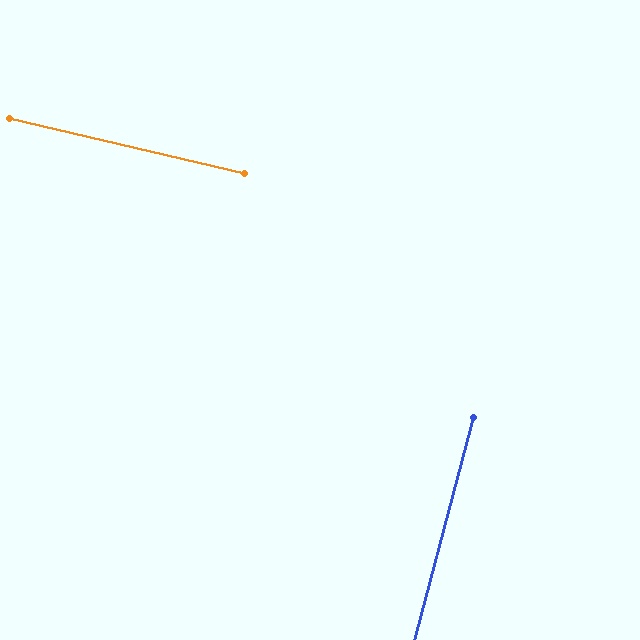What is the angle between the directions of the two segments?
Approximately 88 degrees.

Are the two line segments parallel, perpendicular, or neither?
Perpendicular — they meet at approximately 88°.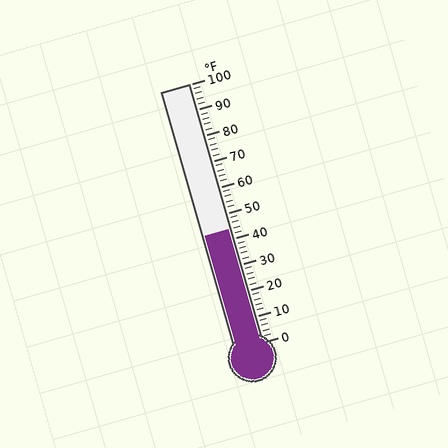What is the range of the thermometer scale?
The thermometer scale ranges from 0°F to 100°F.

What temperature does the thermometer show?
The thermometer shows approximately 44°F.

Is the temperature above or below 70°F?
The temperature is below 70°F.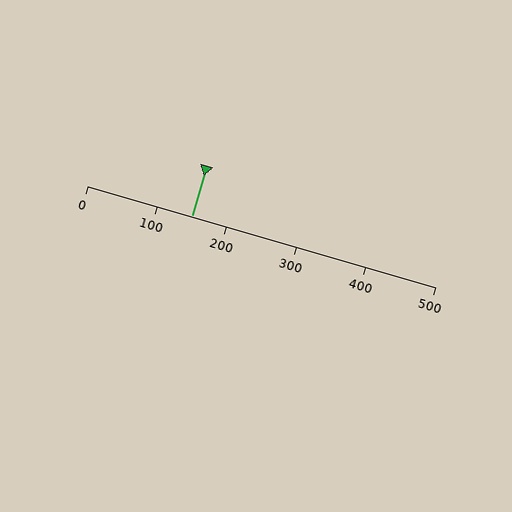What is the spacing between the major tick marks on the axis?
The major ticks are spaced 100 apart.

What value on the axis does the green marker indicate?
The marker indicates approximately 150.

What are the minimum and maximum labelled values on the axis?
The axis runs from 0 to 500.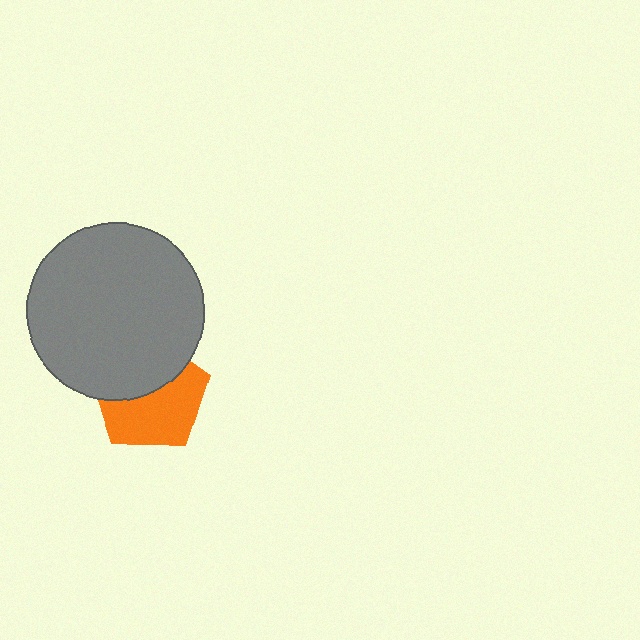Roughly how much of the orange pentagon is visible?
About half of it is visible (roughly 57%).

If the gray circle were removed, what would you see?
You would see the complete orange pentagon.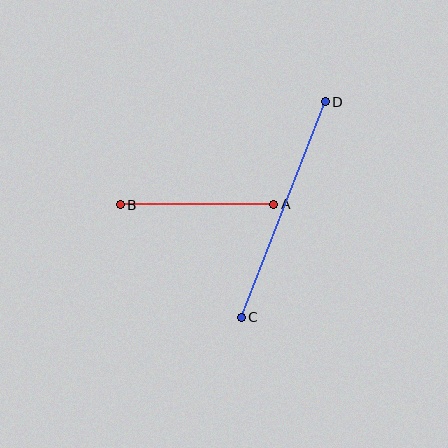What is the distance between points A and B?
The distance is approximately 153 pixels.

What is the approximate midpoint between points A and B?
The midpoint is at approximately (197, 205) pixels.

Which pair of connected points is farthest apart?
Points C and D are farthest apart.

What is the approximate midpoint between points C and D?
The midpoint is at approximately (283, 210) pixels.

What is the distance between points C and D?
The distance is approximately 231 pixels.